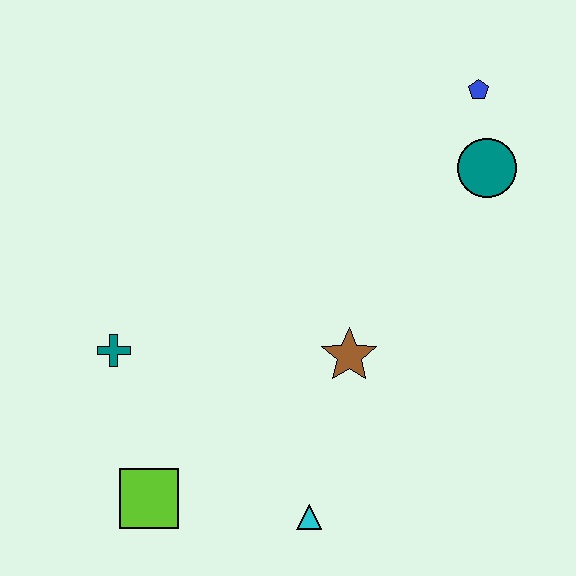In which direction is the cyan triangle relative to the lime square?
The cyan triangle is to the right of the lime square.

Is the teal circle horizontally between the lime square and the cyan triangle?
No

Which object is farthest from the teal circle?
The lime square is farthest from the teal circle.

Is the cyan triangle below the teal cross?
Yes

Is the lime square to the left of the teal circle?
Yes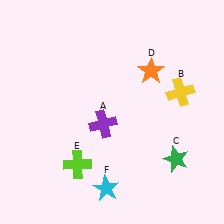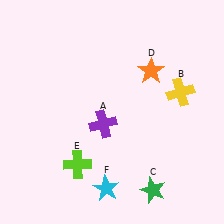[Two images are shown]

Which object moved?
The green star (C) moved down.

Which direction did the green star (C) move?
The green star (C) moved down.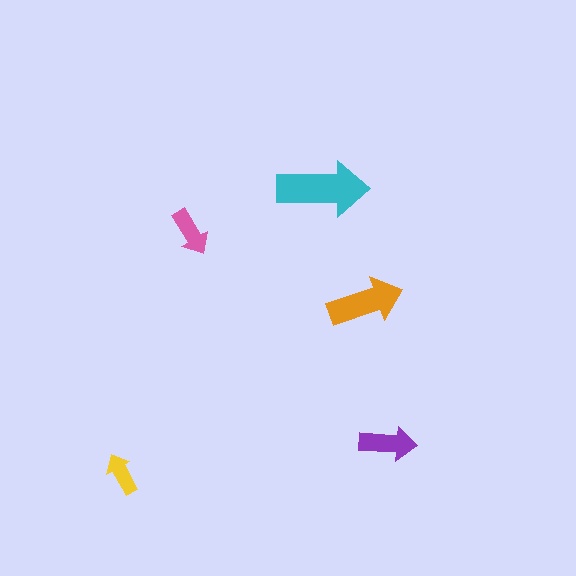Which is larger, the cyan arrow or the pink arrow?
The cyan one.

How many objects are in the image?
There are 5 objects in the image.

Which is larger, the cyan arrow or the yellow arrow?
The cyan one.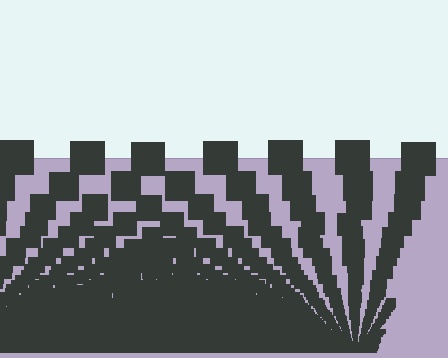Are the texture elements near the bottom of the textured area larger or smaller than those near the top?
Smaller. The gradient is inverted — elements near the bottom are smaller and denser.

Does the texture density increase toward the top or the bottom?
Density increases toward the bottom.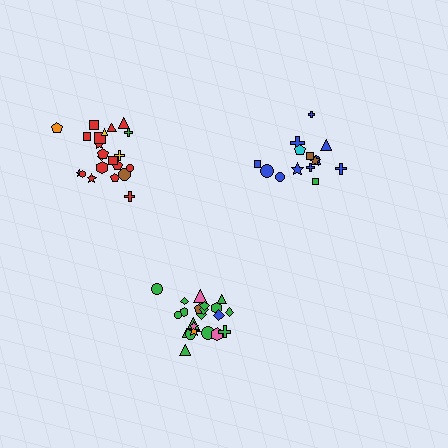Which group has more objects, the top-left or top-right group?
The top-left group.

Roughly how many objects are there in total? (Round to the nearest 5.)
Roughly 60 objects in total.